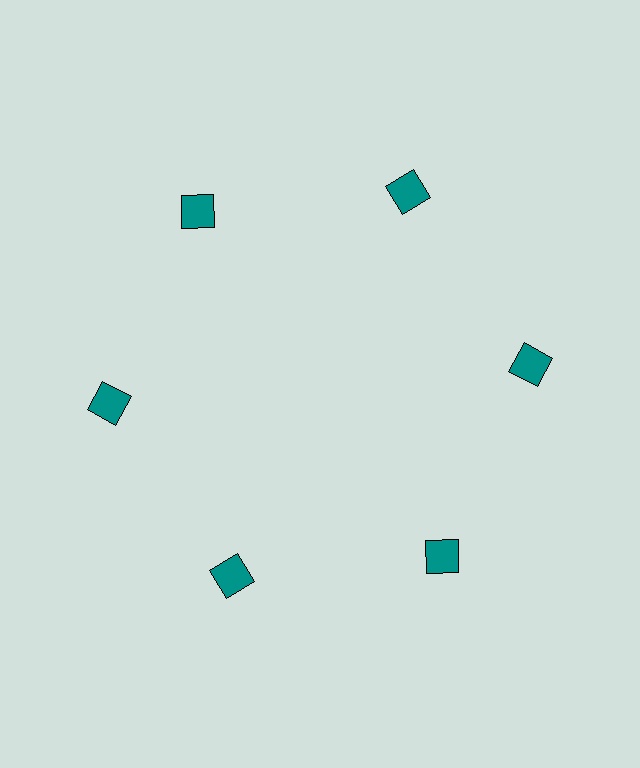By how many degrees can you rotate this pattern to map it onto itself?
The pattern maps onto itself every 60 degrees of rotation.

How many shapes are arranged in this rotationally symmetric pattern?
There are 6 shapes, arranged in 6 groups of 1.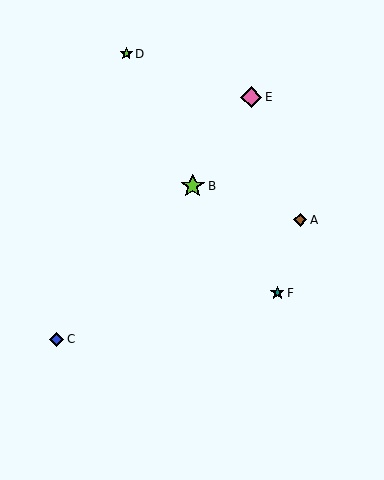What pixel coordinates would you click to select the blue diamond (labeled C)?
Click at (56, 339) to select the blue diamond C.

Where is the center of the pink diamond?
The center of the pink diamond is at (251, 97).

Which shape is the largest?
The lime star (labeled B) is the largest.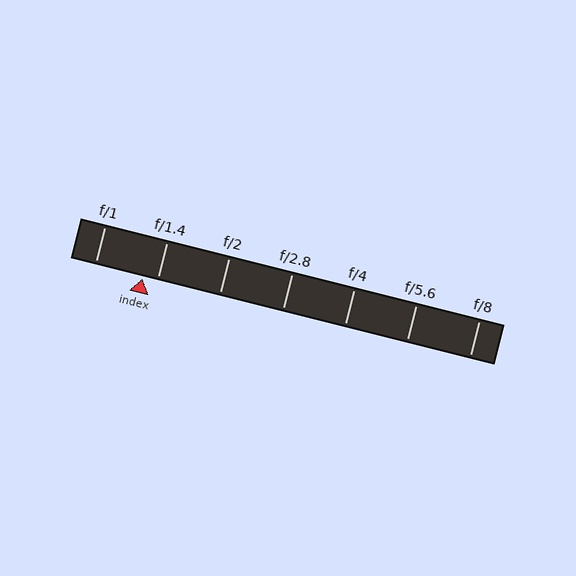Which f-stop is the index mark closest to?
The index mark is closest to f/1.4.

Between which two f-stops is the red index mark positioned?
The index mark is between f/1 and f/1.4.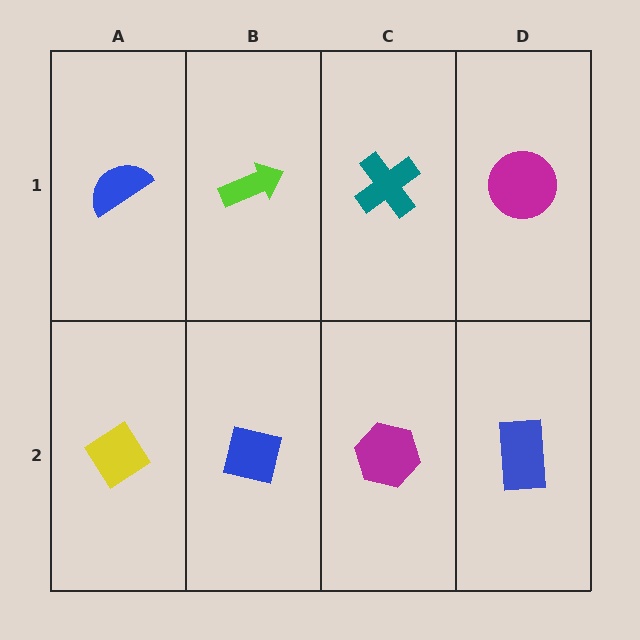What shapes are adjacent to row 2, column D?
A magenta circle (row 1, column D), a magenta hexagon (row 2, column C).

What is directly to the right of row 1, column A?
A lime arrow.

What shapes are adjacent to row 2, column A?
A blue semicircle (row 1, column A), a blue square (row 2, column B).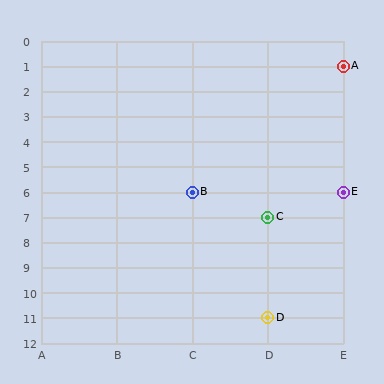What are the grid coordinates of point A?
Point A is at grid coordinates (E, 1).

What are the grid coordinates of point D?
Point D is at grid coordinates (D, 11).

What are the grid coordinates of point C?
Point C is at grid coordinates (D, 7).